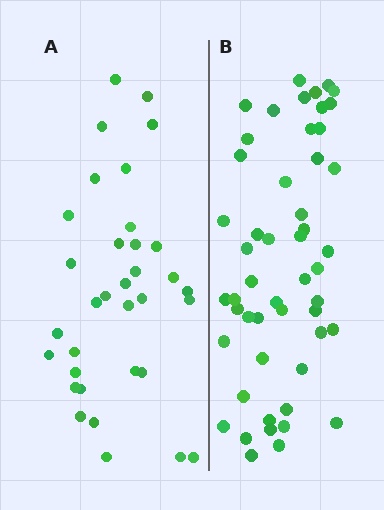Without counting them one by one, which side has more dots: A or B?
Region B (the right region) has more dots.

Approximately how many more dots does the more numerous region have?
Region B has approximately 15 more dots than region A.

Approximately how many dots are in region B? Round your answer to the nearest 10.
About 50 dots. (The exact count is 51, which rounds to 50.)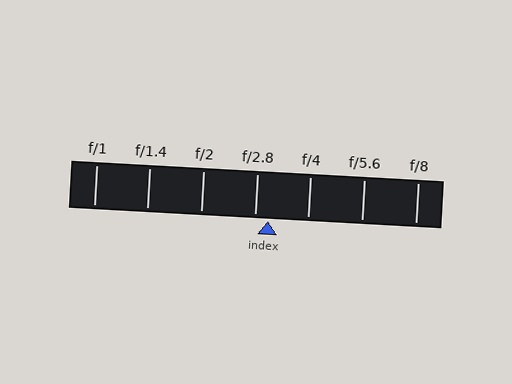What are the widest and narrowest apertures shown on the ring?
The widest aperture shown is f/1 and the narrowest is f/8.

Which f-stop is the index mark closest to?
The index mark is closest to f/2.8.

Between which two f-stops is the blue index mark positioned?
The index mark is between f/2.8 and f/4.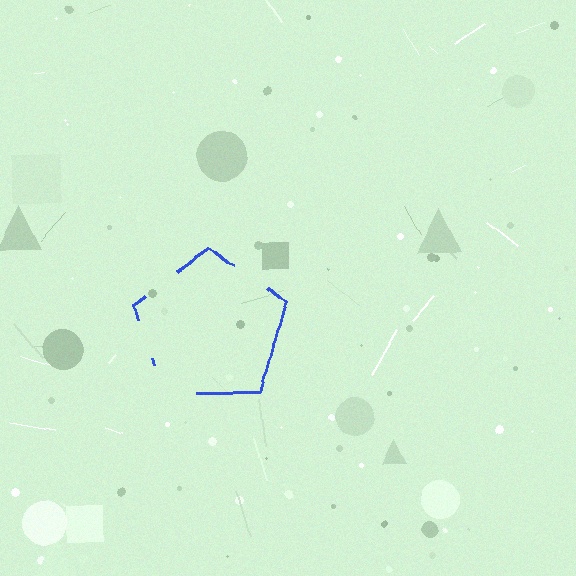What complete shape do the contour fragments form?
The contour fragments form a pentagon.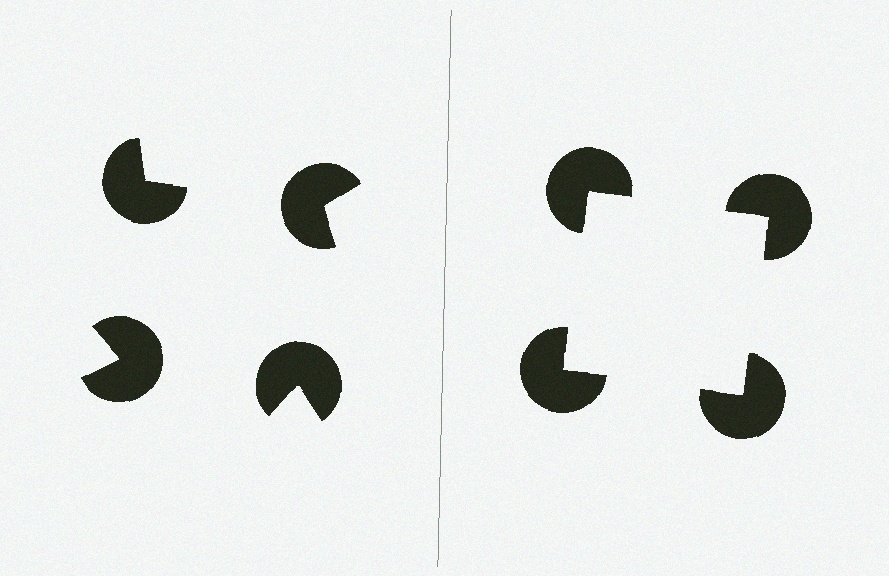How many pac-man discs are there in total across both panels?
8 — 4 on each side.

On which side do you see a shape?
An illusory square appears on the right side. On the left side the wedge cuts are rotated, so no coherent shape forms.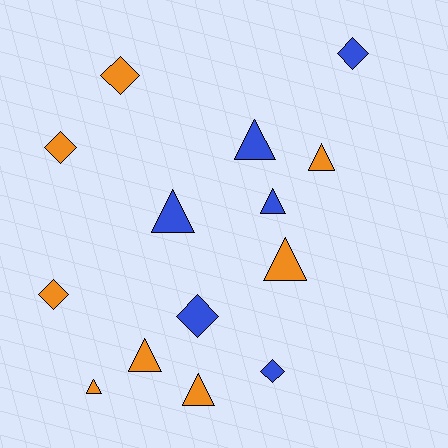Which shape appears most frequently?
Triangle, with 8 objects.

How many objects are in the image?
There are 14 objects.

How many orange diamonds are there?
There are 3 orange diamonds.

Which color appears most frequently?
Orange, with 8 objects.